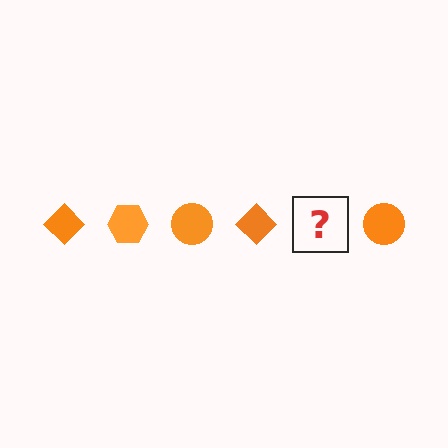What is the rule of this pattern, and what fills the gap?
The rule is that the pattern cycles through diamond, hexagon, circle shapes in orange. The gap should be filled with an orange hexagon.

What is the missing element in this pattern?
The missing element is an orange hexagon.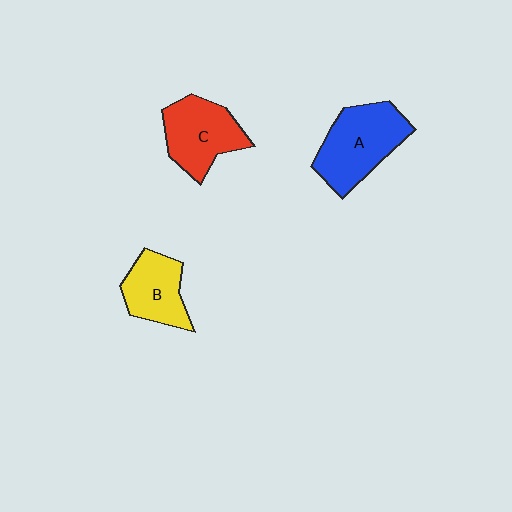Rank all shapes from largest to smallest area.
From largest to smallest: A (blue), C (red), B (yellow).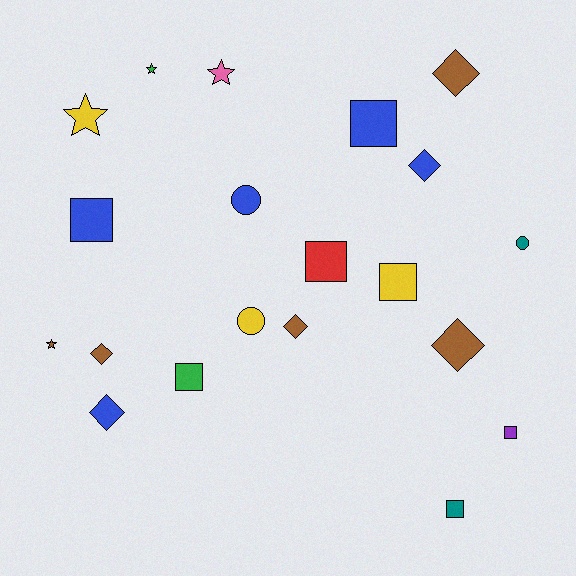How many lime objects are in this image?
There are no lime objects.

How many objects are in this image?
There are 20 objects.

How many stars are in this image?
There are 4 stars.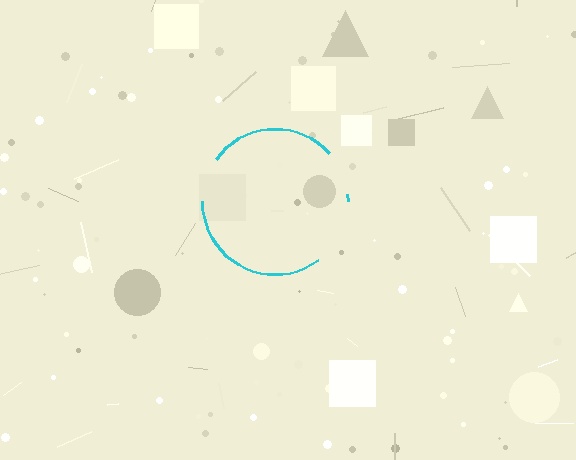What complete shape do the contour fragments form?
The contour fragments form a circle.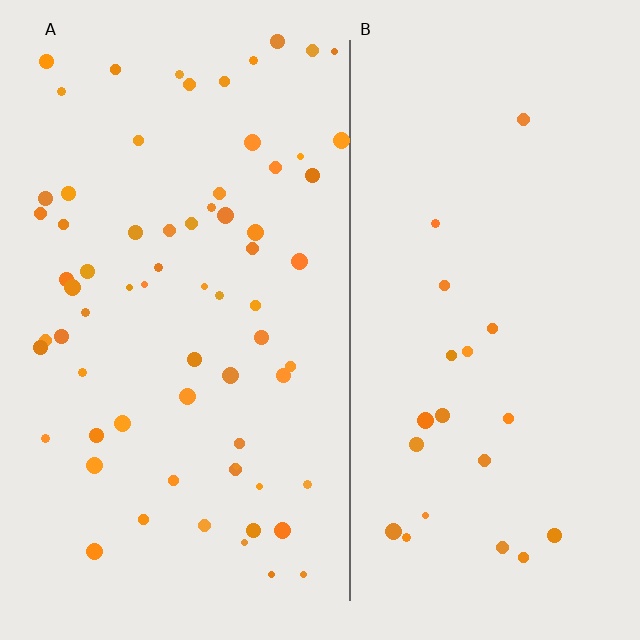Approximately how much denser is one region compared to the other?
Approximately 3.2× — region A over region B.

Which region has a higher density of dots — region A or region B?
A (the left).